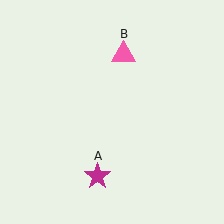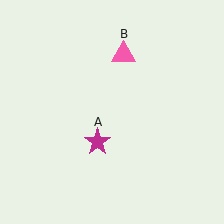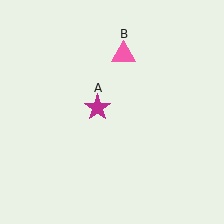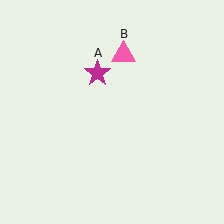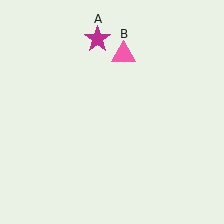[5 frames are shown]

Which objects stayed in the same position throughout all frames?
Pink triangle (object B) remained stationary.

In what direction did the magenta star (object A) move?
The magenta star (object A) moved up.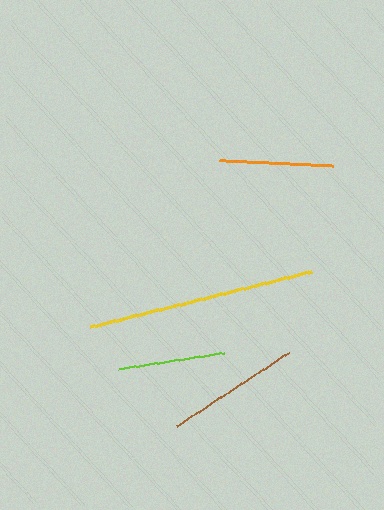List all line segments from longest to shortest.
From longest to shortest: yellow, brown, orange, lime.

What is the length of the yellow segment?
The yellow segment is approximately 229 pixels long.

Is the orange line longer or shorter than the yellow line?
The yellow line is longer than the orange line.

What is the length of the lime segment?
The lime segment is approximately 107 pixels long.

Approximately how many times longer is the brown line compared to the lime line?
The brown line is approximately 1.3 times the length of the lime line.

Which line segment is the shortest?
The lime line is the shortest at approximately 107 pixels.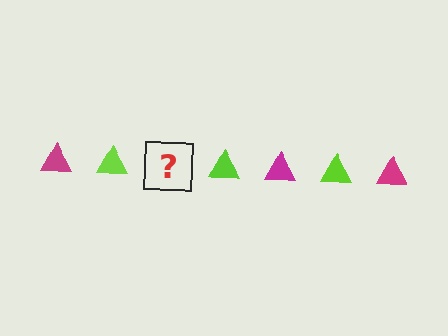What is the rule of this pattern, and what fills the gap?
The rule is that the pattern cycles through magenta, lime triangles. The gap should be filled with a magenta triangle.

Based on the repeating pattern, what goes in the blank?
The blank should be a magenta triangle.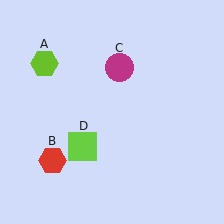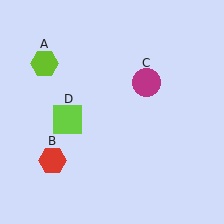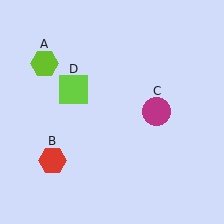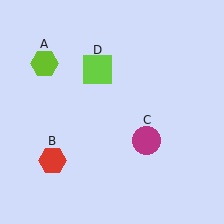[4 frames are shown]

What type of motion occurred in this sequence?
The magenta circle (object C), lime square (object D) rotated clockwise around the center of the scene.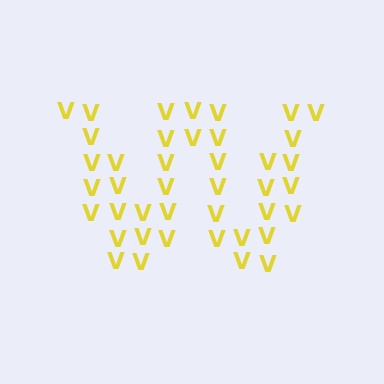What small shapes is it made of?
It is made of small letter V's.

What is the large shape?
The large shape is the letter W.